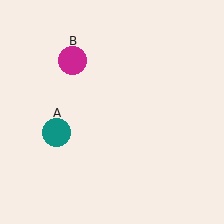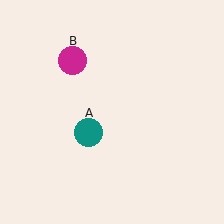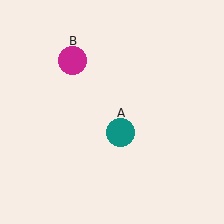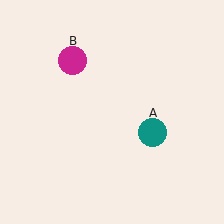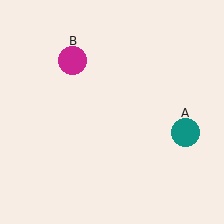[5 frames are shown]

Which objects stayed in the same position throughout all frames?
Magenta circle (object B) remained stationary.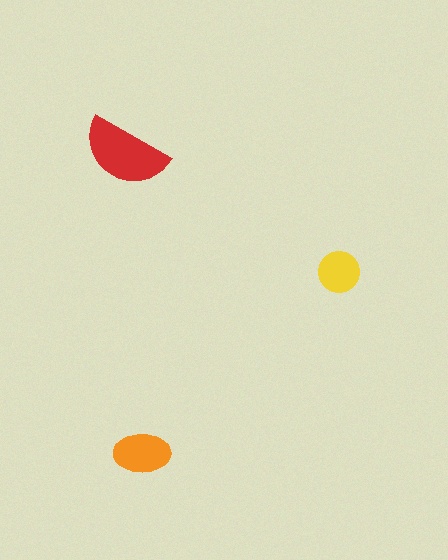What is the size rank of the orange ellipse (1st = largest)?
2nd.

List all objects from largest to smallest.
The red semicircle, the orange ellipse, the yellow circle.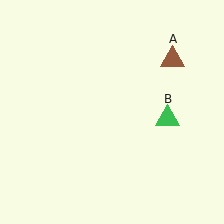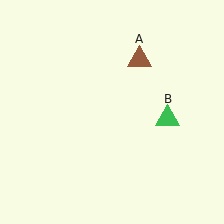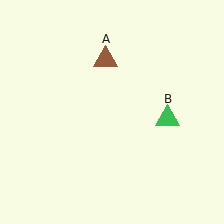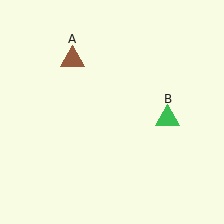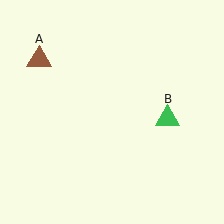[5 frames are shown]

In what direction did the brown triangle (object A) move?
The brown triangle (object A) moved left.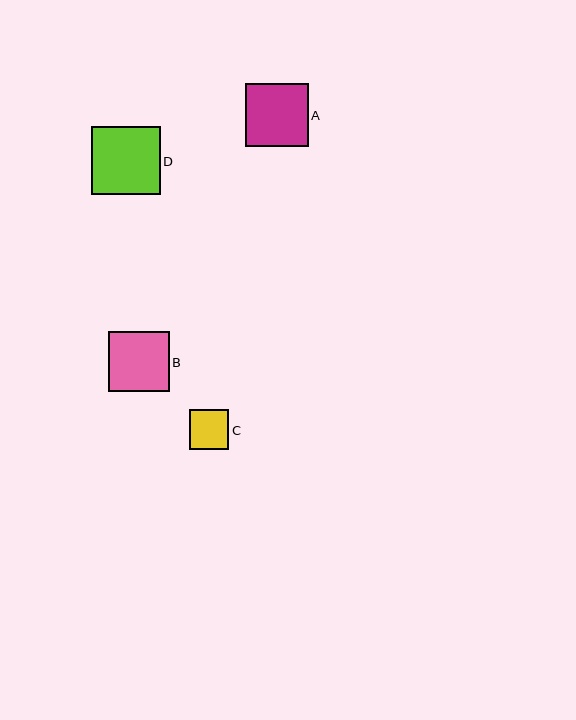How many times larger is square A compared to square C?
Square A is approximately 1.6 times the size of square C.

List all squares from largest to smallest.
From largest to smallest: D, A, B, C.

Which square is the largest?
Square D is the largest with a size of approximately 68 pixels.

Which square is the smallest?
Square C is the smallest with a size of approximately 40 pixels.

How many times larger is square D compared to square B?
Square D is approximately 1.1 times the size of square B.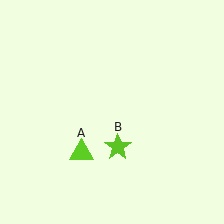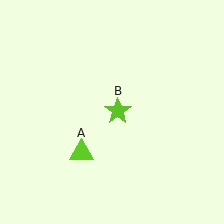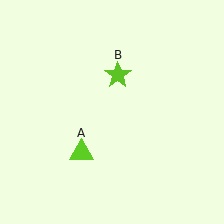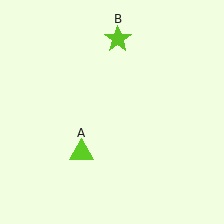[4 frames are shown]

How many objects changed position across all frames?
1 object changed position: lime star (object B).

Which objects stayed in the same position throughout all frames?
Lime triangle (object A) remained stationary.